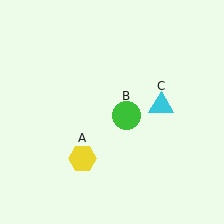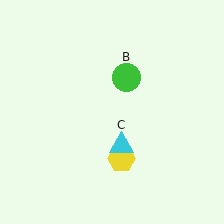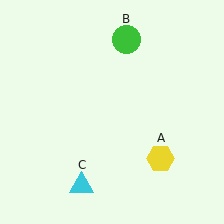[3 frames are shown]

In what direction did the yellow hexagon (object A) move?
The yellow hexagon (object A) moved right.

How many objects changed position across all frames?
3 objects changed position: yellow hexagon (object A), green circle (object B), cyan triangle (object C).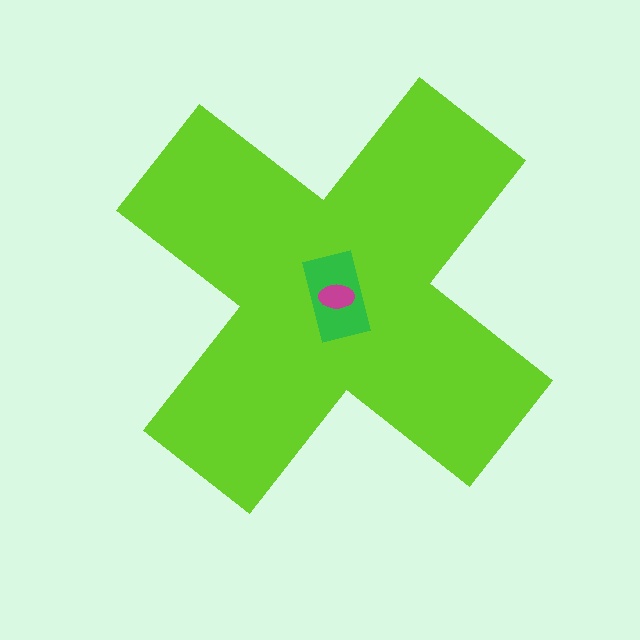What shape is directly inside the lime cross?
The green rectangle.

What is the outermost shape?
The lime cross.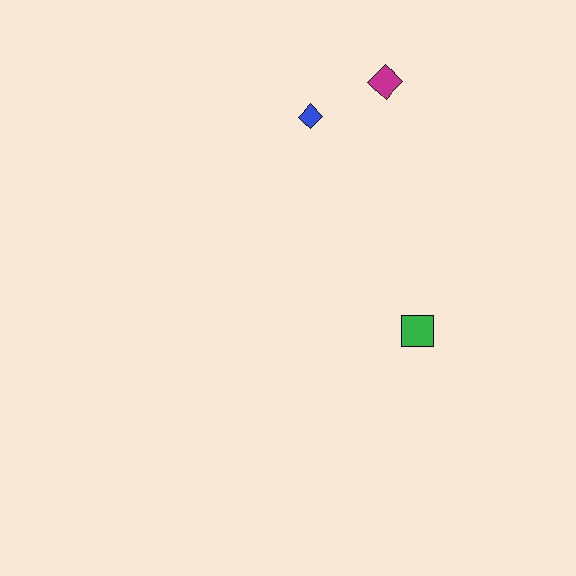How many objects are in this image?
There are 3 objects.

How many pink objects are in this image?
There are no pink objects.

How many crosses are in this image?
There are no crosses.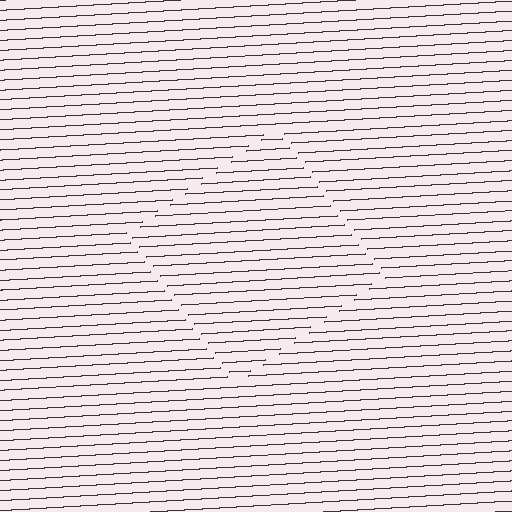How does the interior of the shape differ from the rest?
The interior of the shape contains the same grating, shifted by half a period — the contour is defined by the phase discontinuity where line-ends from the inner and outer gratings abut.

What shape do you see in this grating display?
An illusory square. The interior of the shape contains the same grating, shifted by half a period — the contour is defined by the phase discontinuity where line-ends from the inner and outer gratings abut.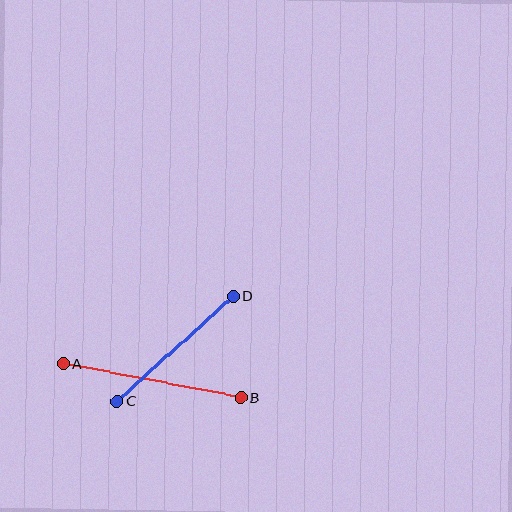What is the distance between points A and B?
The distance is approximately 180 pixels.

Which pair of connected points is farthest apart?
Points A and B are farthest apart.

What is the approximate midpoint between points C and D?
The midpoint is at approximately (175, 349) pixels.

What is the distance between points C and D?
The distance is approximately 157 pixels.